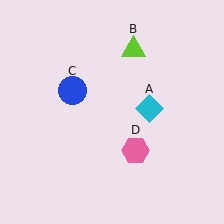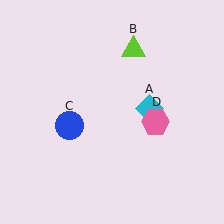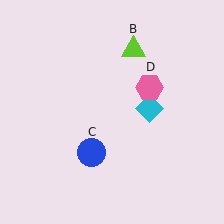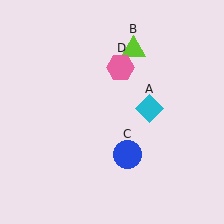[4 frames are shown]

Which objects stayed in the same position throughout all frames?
Cyan diamond (object A) and lime triangle (object B) remained stationary.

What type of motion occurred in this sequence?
The blue circle (object C), pink hexagon (object D) rotated counterclockwise around the center of the scene.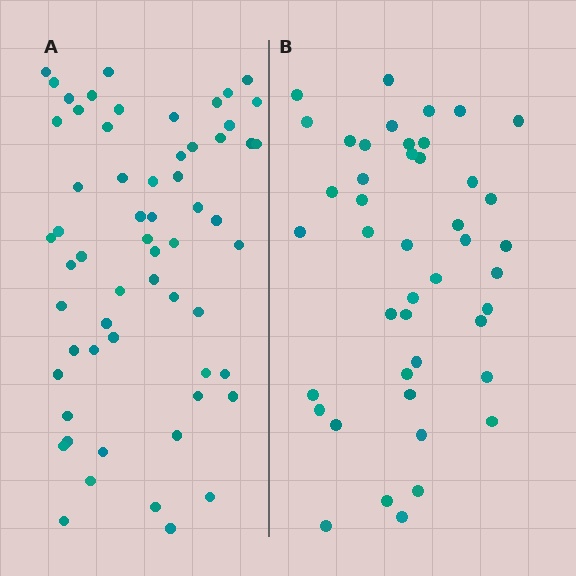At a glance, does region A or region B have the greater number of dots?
Region A (the left region) has more dots.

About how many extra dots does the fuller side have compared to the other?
Region A has approximately 15 more dots than region B.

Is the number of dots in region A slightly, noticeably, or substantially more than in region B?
Region A has noticeably more, but not dramatically so. The ratio is roughly 1.4 to 1.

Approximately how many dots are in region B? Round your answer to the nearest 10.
About 40 dots. (The exact count is 44, which rounds to 40.)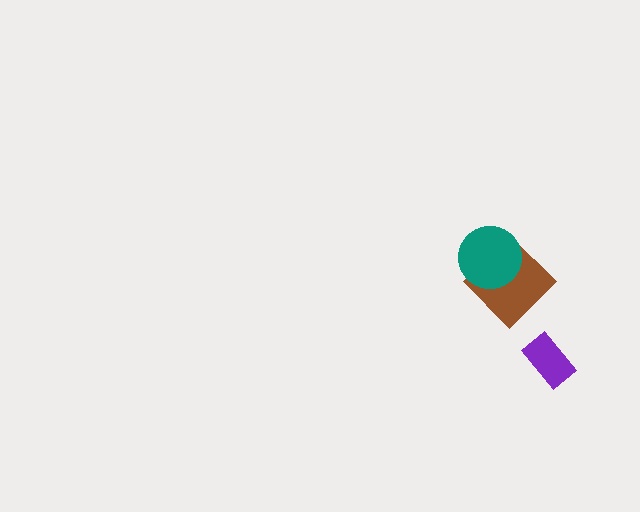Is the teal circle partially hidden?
No, no other shape covers it.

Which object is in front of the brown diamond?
The teal circle is in front of the brown diamond.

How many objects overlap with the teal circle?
1 object overlaps with the teal circle.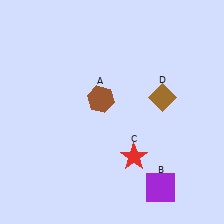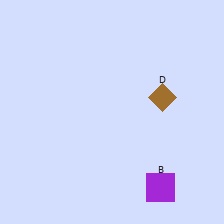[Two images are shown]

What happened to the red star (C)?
The red star (C) was removed in Image 2. It was in the bottom-right area of Image 1.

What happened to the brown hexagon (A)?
The brown hexagon (A) was removed in Image 2. It was in the top-left area of Image 1.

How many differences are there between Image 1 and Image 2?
There are 2 differences between the two images.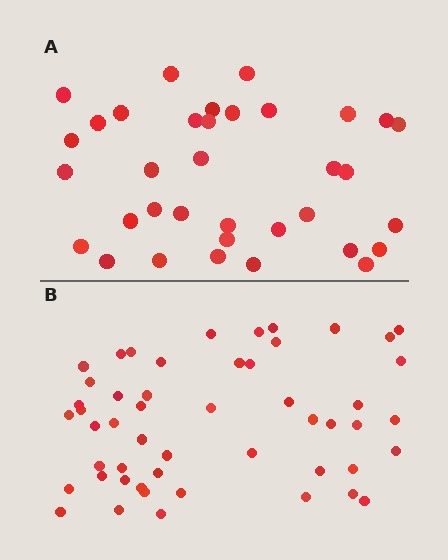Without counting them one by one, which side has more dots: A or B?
Region B (the bottom region) has more dots.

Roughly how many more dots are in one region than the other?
Region B has approximately 15 more dots than region A.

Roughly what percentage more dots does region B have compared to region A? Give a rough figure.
About 45% more.